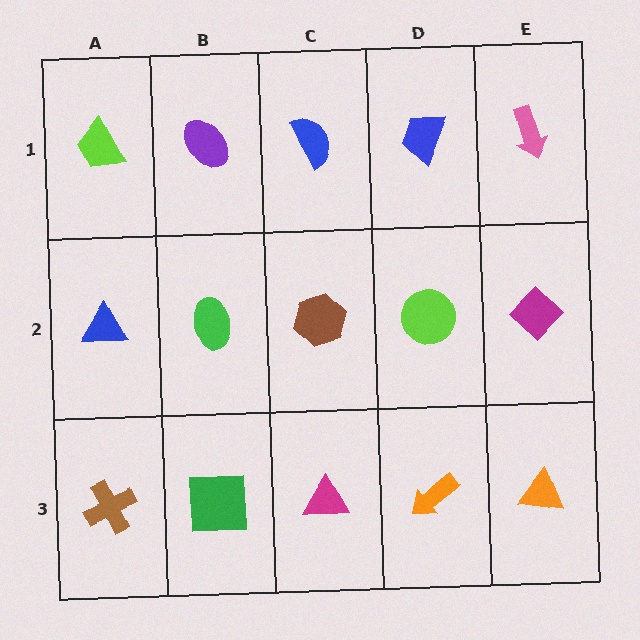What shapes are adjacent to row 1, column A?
A blue triangle (row 2, column A), a purple ellipse (row 1, column B).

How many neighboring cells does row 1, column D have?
3.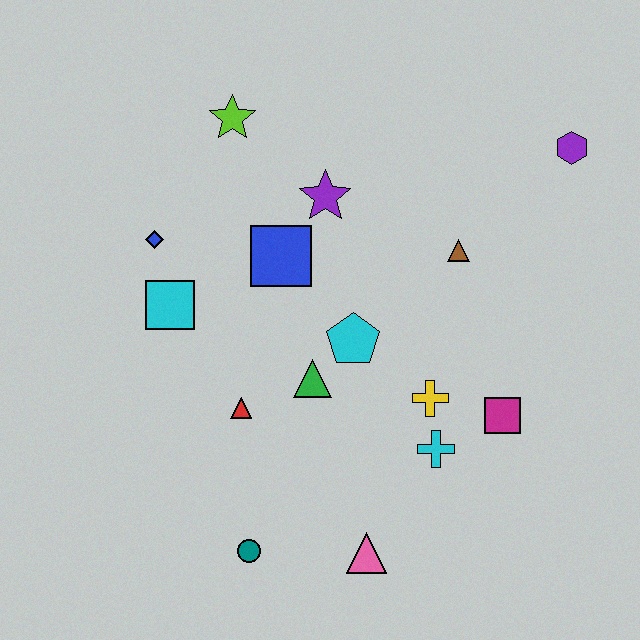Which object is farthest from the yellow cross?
The lime star is farthest from the yellow cross.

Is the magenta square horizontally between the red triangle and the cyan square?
No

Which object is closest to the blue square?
The purple star is closest to the blue square.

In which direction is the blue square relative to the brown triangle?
The blue square is to the left of the brown triangle.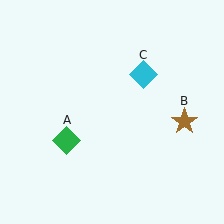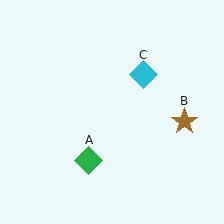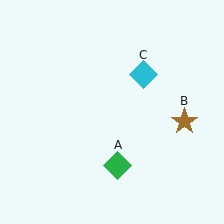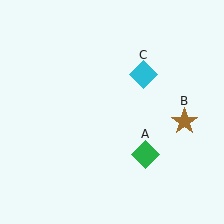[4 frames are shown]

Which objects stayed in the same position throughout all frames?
Brown star (object B) and cyan diamond (object C) remained stationary.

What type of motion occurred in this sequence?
The green diamond (object A) rotated counterclockwise around the center of the scene.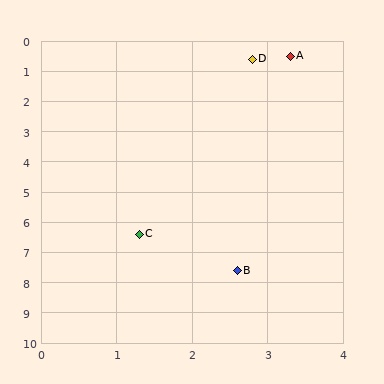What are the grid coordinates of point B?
Point B is at approximately (2.6, 7.6).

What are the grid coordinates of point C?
Point C is at approximately (1.3, 6.4).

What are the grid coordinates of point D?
Point D is at approximately (2.8, 0.6).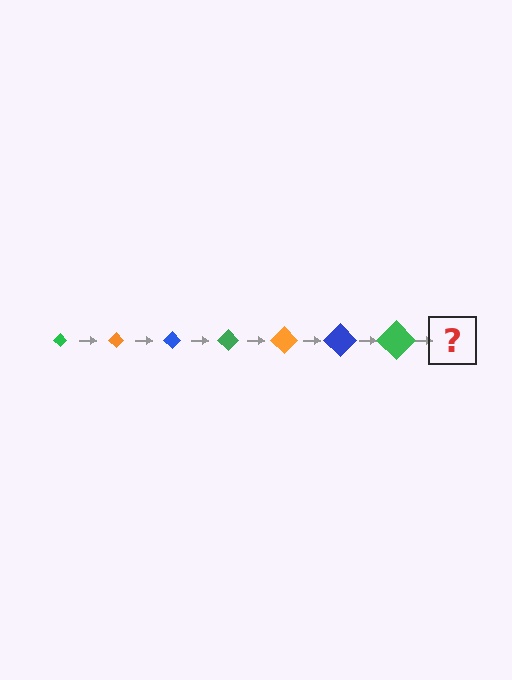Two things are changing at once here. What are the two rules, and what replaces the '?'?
The two rules are that the diamond grows larger each step and the color cycles through green, orange, and blue. The '?' should be an orange diamond, larger than the previous one.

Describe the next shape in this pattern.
It should be an orange diamond, larger than the previous one.